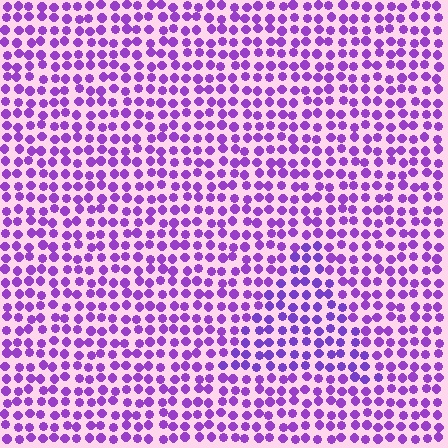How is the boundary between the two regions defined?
The boundary is defined purely by a slight shift in hue (about 15 degrees). Spacing, size, and orientation are identical on both sides.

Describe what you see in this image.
The image is filled with small purple elements in a uniform arrangement. A triangle-shaped region is visible where the elements are tinted to a slightly different hue, forming a subtle color boundary.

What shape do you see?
I see a triangle.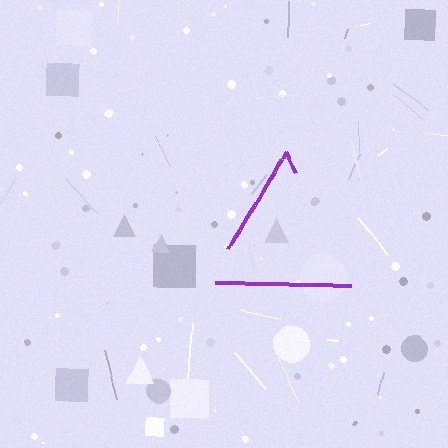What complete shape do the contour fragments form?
The contour fragments form a triangle.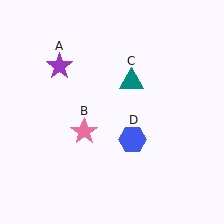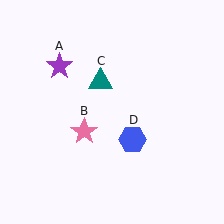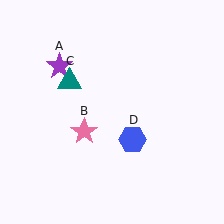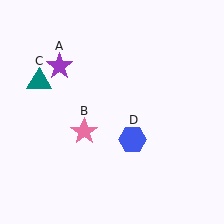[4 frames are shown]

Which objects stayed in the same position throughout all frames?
Purple star (object A) and pink star (object B) and blue hexagon (object D) remained stationary.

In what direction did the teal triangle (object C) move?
The teal triangle (object C) moved left.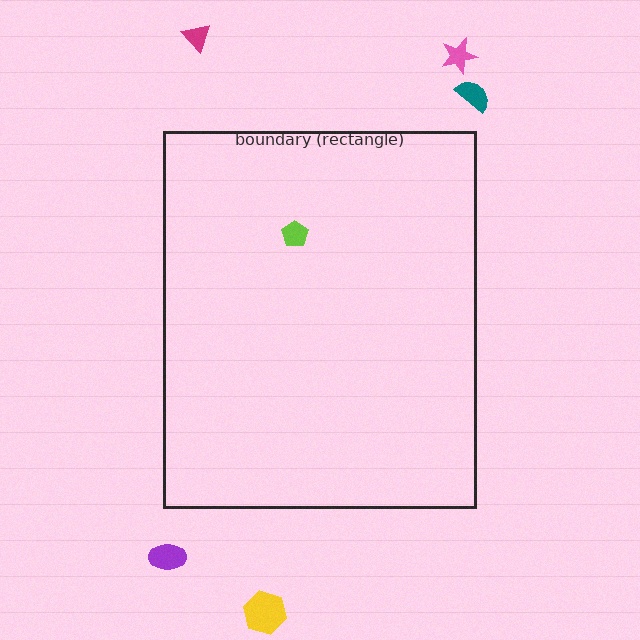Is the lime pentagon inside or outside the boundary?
Inside.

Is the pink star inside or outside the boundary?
Outside.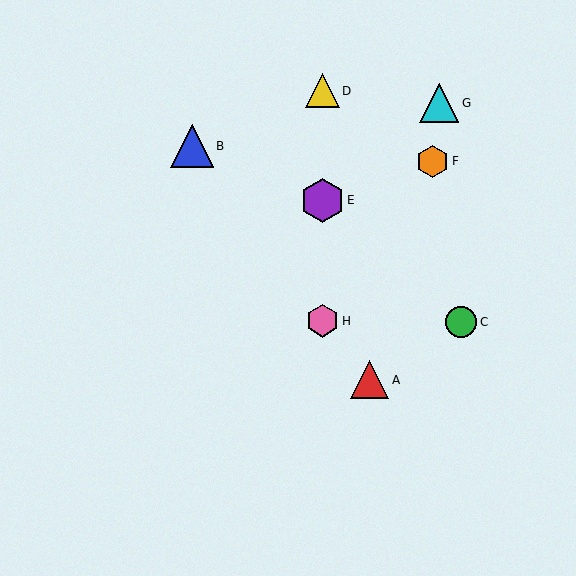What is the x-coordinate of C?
Object C is at x≈461.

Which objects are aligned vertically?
Objects D, E, H are aligned vertically.